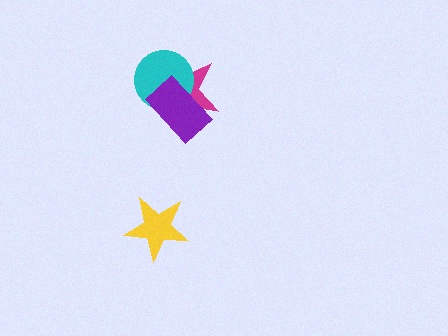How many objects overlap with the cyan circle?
2 objects overlap with the cyan circle.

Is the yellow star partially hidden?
No, no other shape covers it.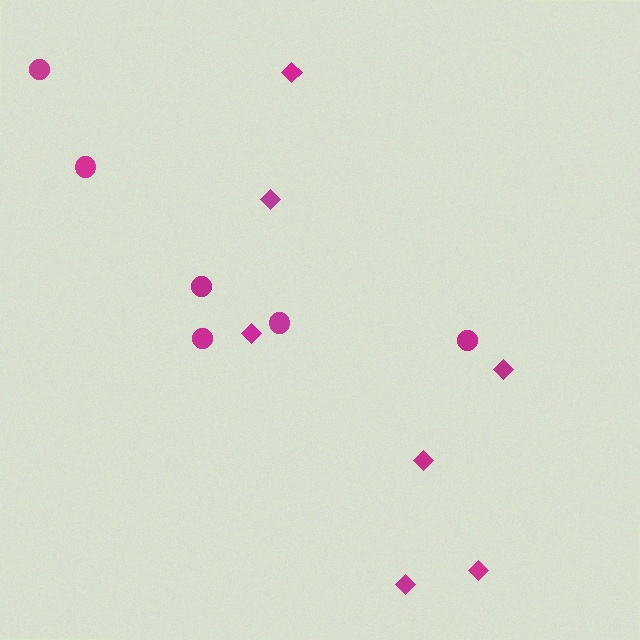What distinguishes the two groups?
There are 2 groups: one group of diamonds (7) and one group of circles (6).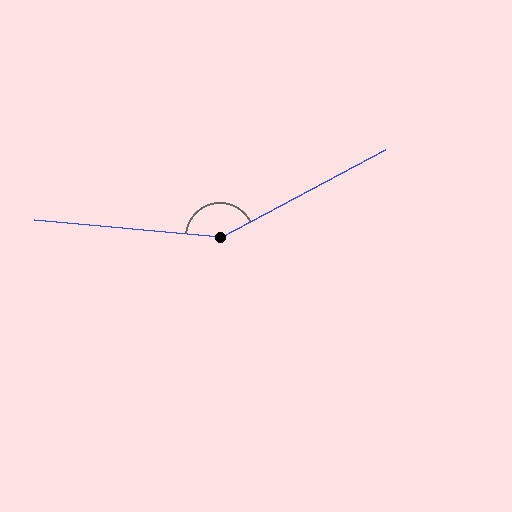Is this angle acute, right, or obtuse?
It is obtuse.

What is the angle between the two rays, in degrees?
Approximately 147 degrees.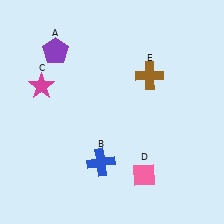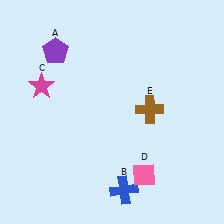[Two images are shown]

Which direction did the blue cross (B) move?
The blue cross (B) moved down.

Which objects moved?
The objects that moved are: the blue cross (B), the brown cross (E).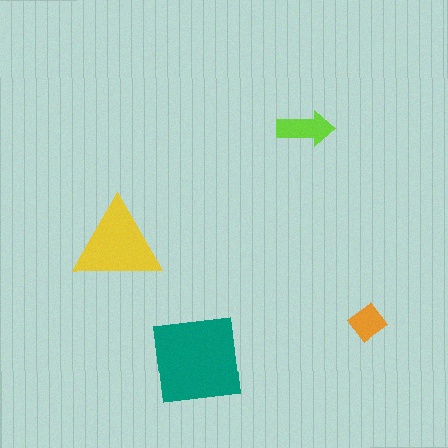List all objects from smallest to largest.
The orange diamond, the lime arrow, the yellow triangle, the teal square.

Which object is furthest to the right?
The orange diamond is rightmost.